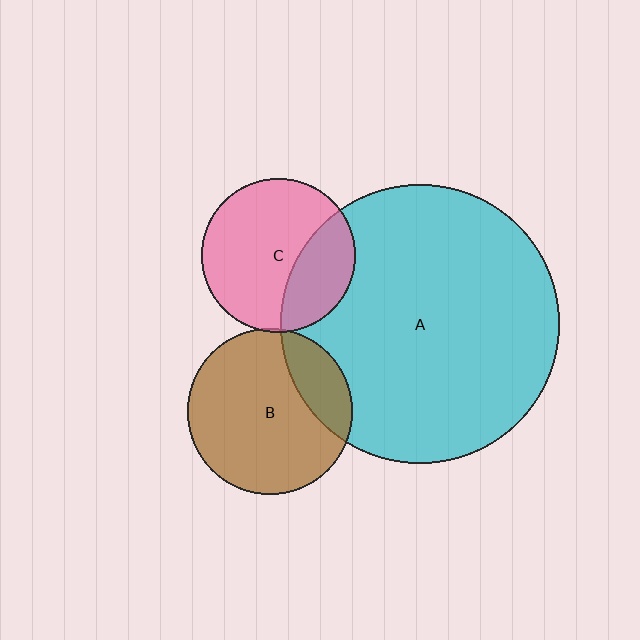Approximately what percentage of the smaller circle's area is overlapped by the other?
Approximately 5%.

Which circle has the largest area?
Circle A (cyan).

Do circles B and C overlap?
Yes.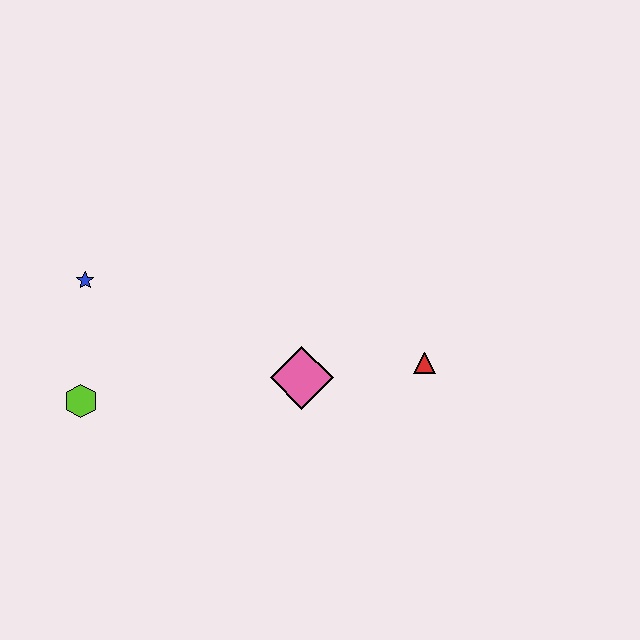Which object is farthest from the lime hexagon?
The red triangle is farthest from the lime hexagon.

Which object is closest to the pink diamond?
The red triangle is closest to the pink diamond.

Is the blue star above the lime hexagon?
Yes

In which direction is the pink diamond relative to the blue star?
The pink diamond is to the right of the blue star.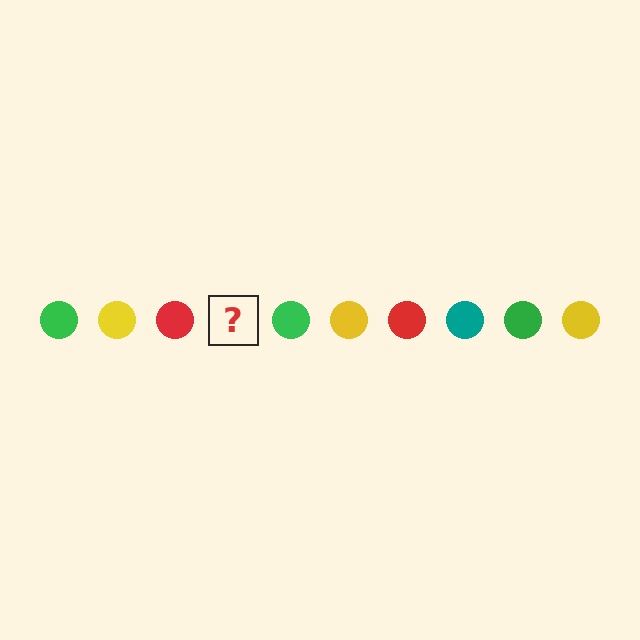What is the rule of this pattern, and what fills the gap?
The rule is that the pattern cycles through green, yellow, red, teal circles. The gap should be filled with a teal circle.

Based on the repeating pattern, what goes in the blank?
The blank should be a teal circle.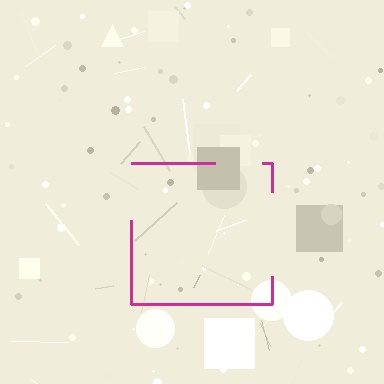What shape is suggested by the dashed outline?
The dashed outline suggests a square.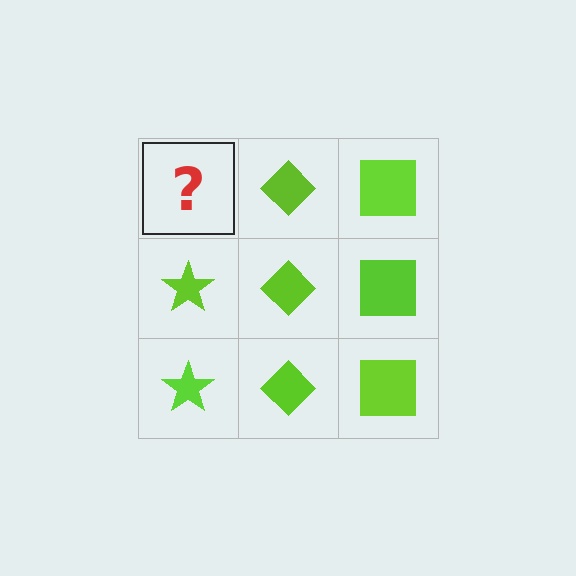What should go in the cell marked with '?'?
The missing cell should contain a lime star.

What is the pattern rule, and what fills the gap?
The rule is that each column has a consistent shape. The gap should be filled with a lime star.